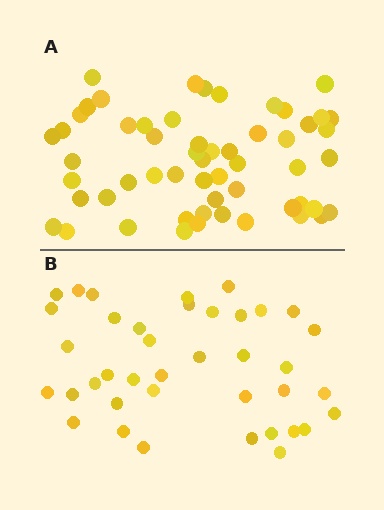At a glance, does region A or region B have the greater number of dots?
Region A (the top region) has more dots.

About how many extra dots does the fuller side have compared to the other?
Region A has approximately 15 more dots than region B.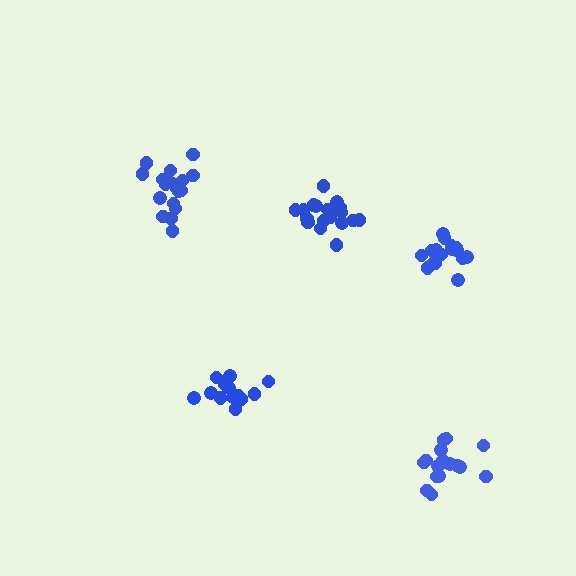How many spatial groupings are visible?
There are 5 spatial groupings.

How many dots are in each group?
Group 1: 16 dots, Group 2: 13 dots, Group 3: 17 dots, Group 4: 19 dots, Group 5: 18 dots (83 total).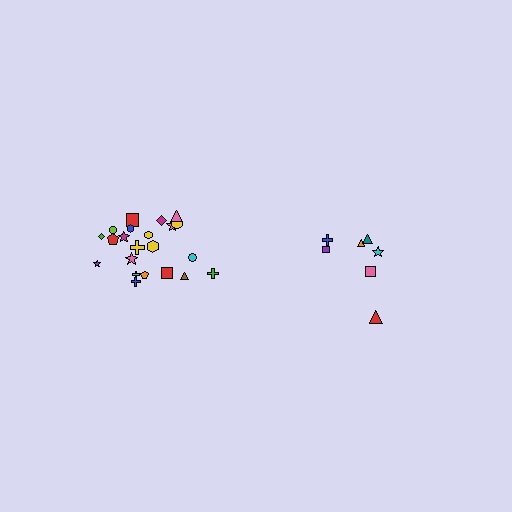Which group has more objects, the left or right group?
The left group.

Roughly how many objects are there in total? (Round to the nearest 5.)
Roughly 30 objects in total.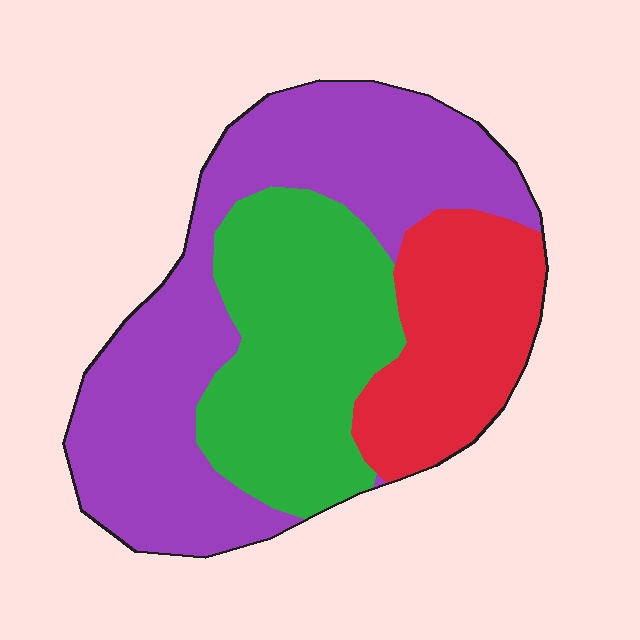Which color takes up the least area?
Red, at roughly 20%.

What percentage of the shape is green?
Green takes up about one third (1/3) of the shape.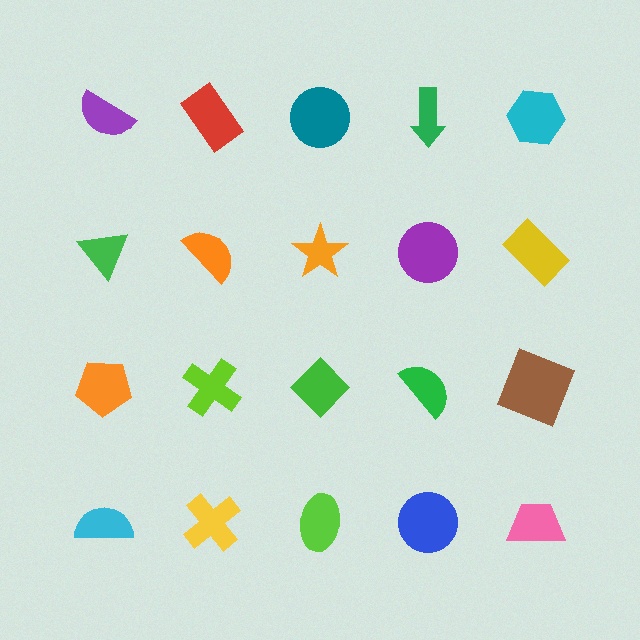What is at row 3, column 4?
A green semicircle.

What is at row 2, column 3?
An orange star.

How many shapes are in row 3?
5 shapes.